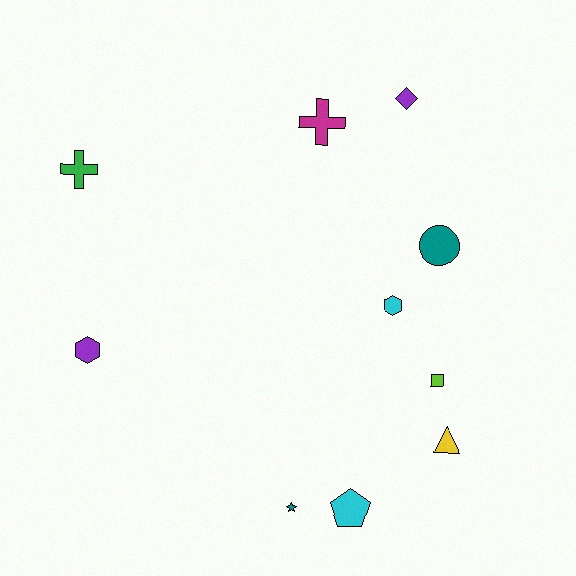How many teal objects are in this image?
There are 2 teal objects.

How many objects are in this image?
There are 10 objects.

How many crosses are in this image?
There are 2 crosses.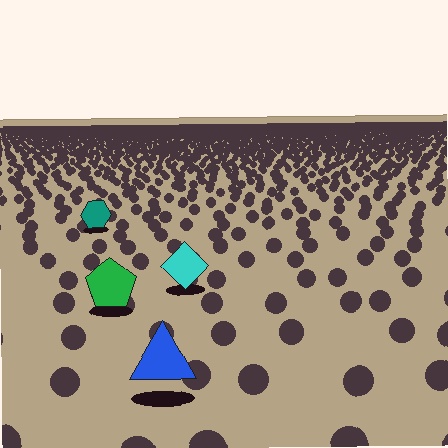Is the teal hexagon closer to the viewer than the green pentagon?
No. The green pentagon is closer — you can tell from the texture gradient: the ground texture is coarser near it.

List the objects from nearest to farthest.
From nearest to farthest: the blue triangle, the green pentagon, the cyan diamond, the teal hexagon.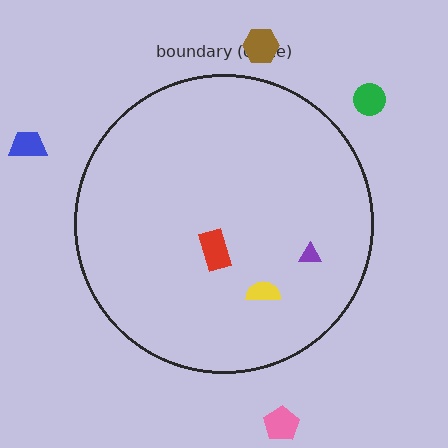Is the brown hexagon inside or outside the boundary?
Outside.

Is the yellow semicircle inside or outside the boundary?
Inside.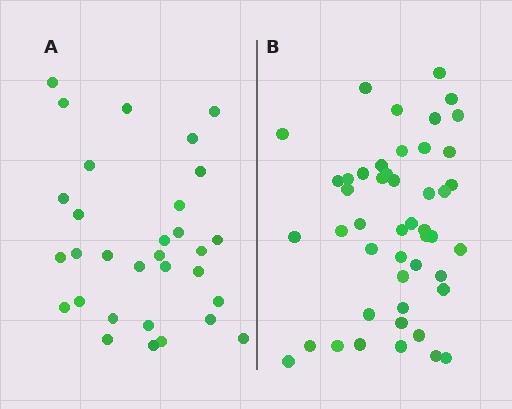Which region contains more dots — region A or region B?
Region B (the right region) has more dots.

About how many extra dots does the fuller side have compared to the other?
Region B has approximately 15 more dots than region A.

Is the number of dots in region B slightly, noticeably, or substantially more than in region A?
Region B has substantially more. The ratio is roughly 1.5 to 1.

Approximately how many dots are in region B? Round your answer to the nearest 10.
About 50 dots. (The exact count is 47, which rounds to 50.)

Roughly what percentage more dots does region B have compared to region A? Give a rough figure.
About 50% more.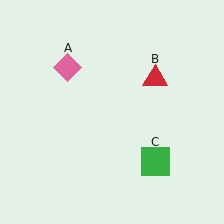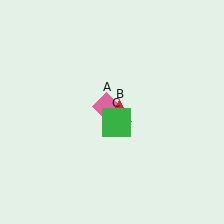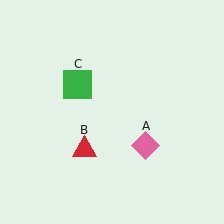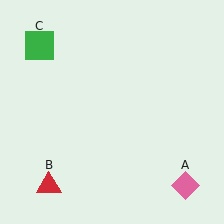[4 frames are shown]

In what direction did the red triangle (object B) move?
The red triangle (object B) moved down and to the left.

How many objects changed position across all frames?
3 objects changed position: pink diamond (object A), red triangle (object B), green square (object C).